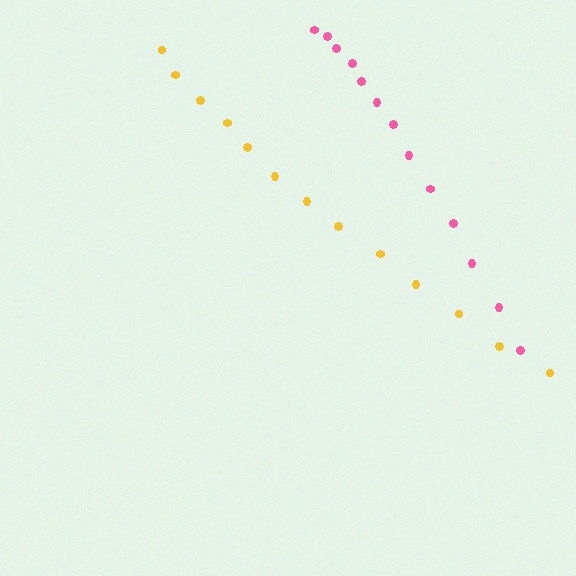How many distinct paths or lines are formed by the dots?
There are 2 distinct paths.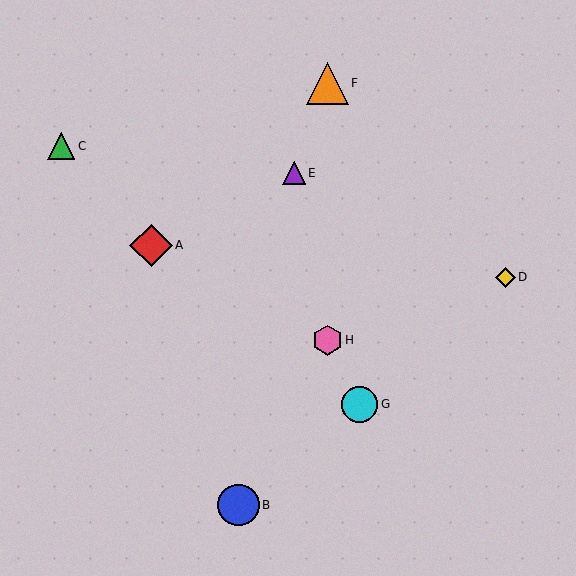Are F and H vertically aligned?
Yes, both are at x≈327.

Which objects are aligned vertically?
Objects F, H are aligned vertically.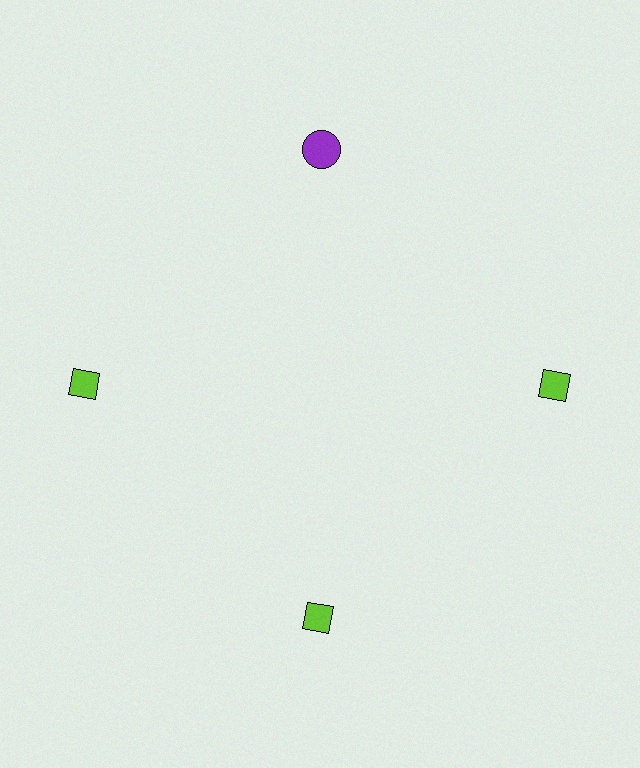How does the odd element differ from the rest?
It differs in both color (purple instead of lime) and shape (circle instead of diamond).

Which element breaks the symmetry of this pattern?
The purple circle at roughly the 12 o'clock position breaks the symmetry. All other shapes are lime diamonds.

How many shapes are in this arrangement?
There are 4 shapes arranged in a ring pattern.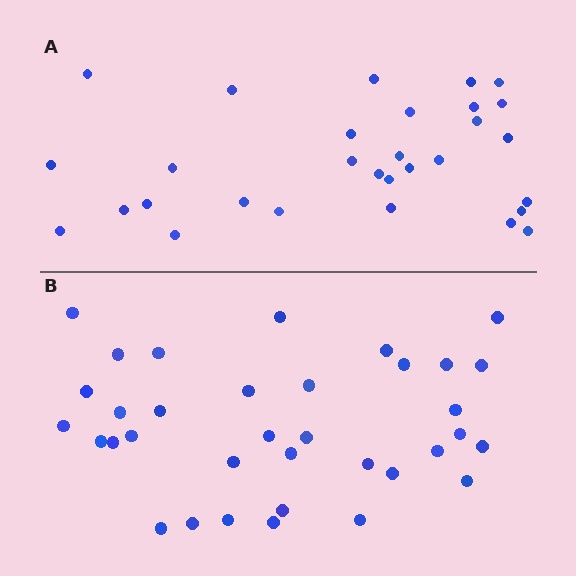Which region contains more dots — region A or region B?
Region B (the bottom region) has more dots.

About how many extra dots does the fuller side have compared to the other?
Region B has about 5 more dots than region A.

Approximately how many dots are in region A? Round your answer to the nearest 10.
About 30 dots.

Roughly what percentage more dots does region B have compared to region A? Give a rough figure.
About 15% more.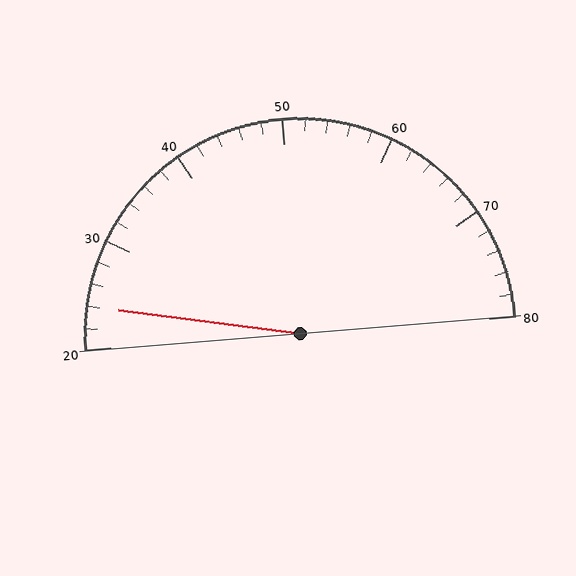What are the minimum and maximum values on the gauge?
The gauge ranges from 20 to 80.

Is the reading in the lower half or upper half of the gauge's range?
The reading is in the lower half of the range (20 to 80).